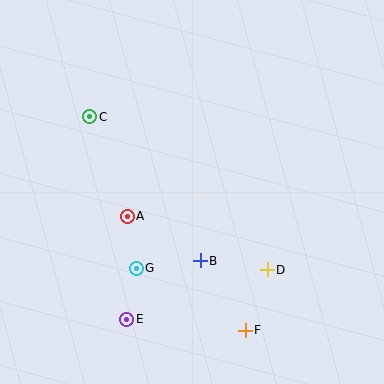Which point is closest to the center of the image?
Point A at (127, 216) is closest to the center.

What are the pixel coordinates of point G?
Point G is at (136, 268).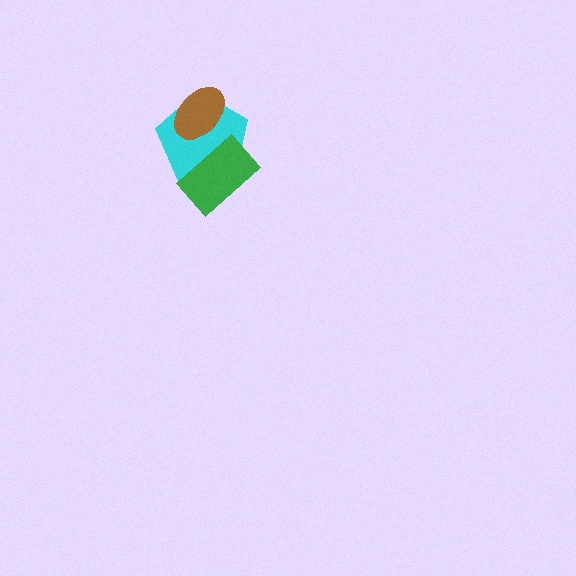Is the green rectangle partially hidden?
No, no other shape covers it.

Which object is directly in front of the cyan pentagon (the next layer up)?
The brown ellipse is directly in front of the cyan pentagon.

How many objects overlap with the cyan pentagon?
2 objects overlap with the cyan pentagon.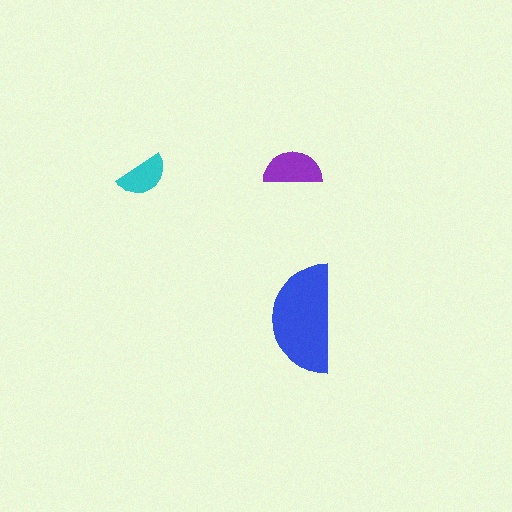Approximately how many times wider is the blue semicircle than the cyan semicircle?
About 2 times wider.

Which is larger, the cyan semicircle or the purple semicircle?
The purple one.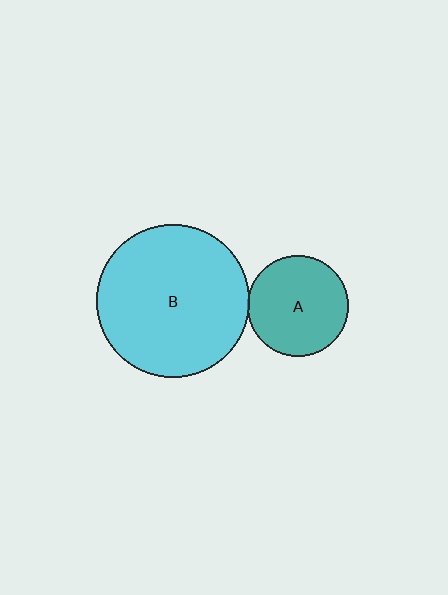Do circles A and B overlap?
Yes.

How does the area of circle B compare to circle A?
Approximately 2.3 times.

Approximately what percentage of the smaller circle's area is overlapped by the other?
Approximately 5%.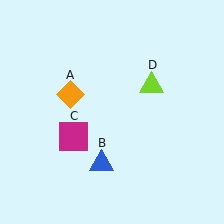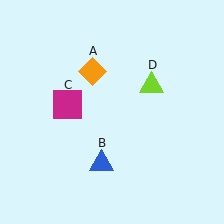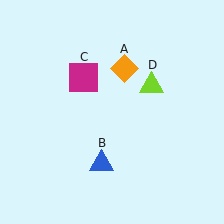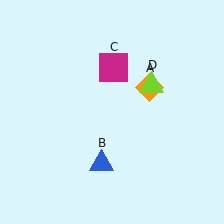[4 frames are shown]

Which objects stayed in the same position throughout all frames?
Blue triangle (object B) and lime triangle (object D) remained stationary.